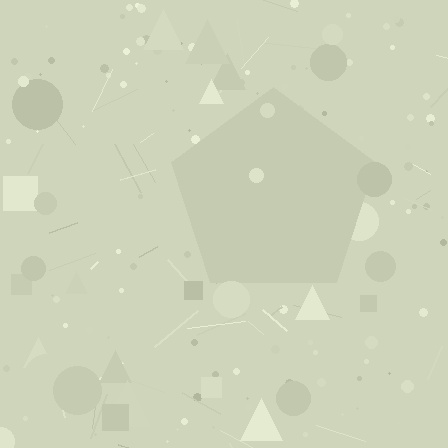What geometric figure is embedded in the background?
A pentagon is embedded in the background.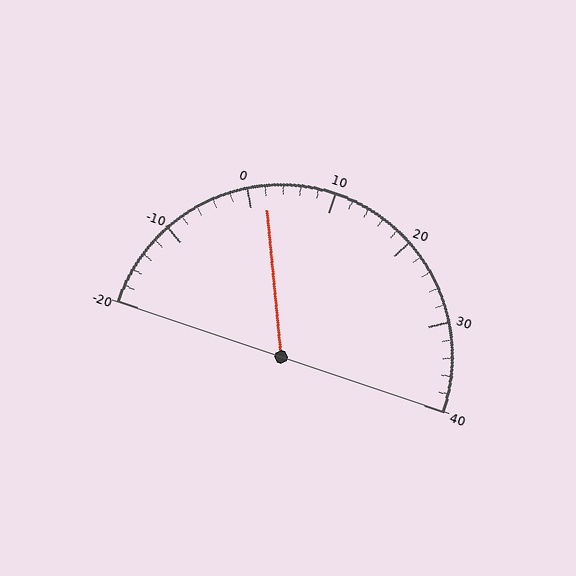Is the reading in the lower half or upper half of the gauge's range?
The reading is in the lower half of the range (-20 to 40).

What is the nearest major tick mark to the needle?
The nearest major tick mark is 0.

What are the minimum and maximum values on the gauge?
The gauge ranges from -20 to 40.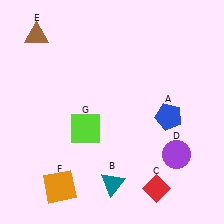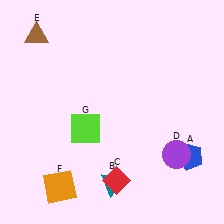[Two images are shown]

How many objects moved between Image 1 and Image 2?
2 objects moved between the two images.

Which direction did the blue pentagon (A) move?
The blue pentagon (A) moved down.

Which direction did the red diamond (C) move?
The red diamond (C) moved left.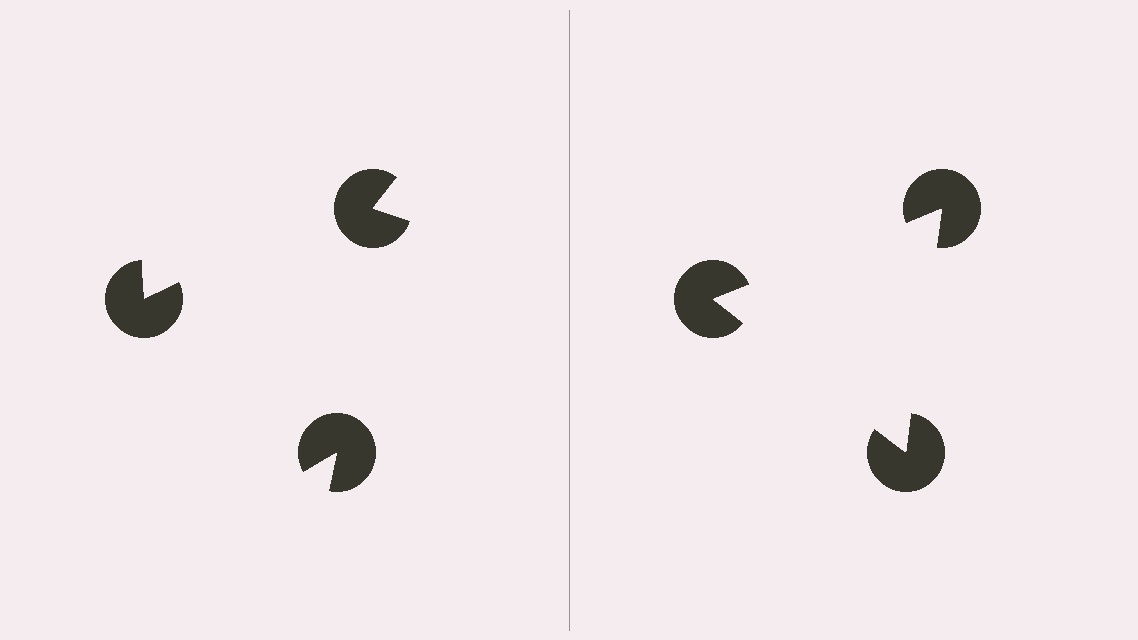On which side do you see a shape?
An illusory triangle appears on the right side. On the left side the wedge cuts are rotated, so no coherent shape forms.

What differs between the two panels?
The pac-man discs are positioned identically on both sides; only the wedge orientations differ. On the right they align to a triangle; on the left they are misaligned.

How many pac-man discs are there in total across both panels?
6 — 3 on each side.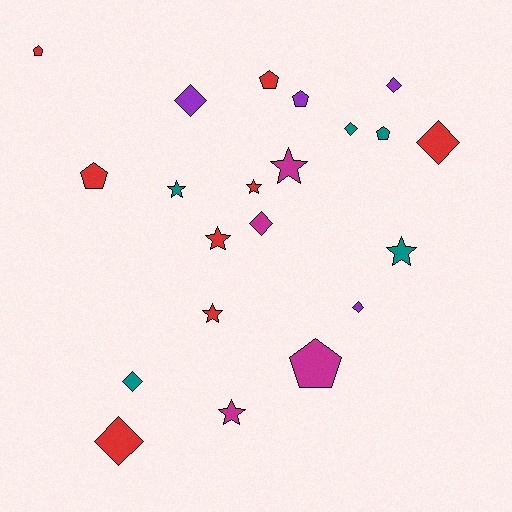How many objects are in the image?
There are 21 objects.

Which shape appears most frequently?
Diamond, with 8 objects.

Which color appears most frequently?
Red, with 8 objects.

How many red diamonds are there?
There are 2 red diamonds.